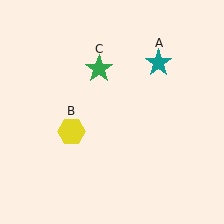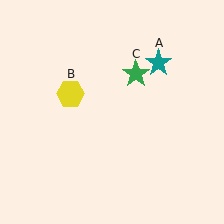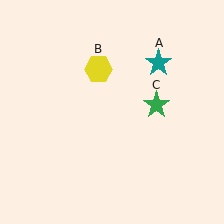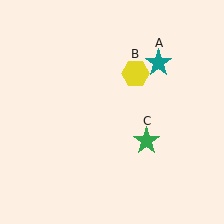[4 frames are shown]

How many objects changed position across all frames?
2 objects changed position: yellow hexagon (object B), green star (object C).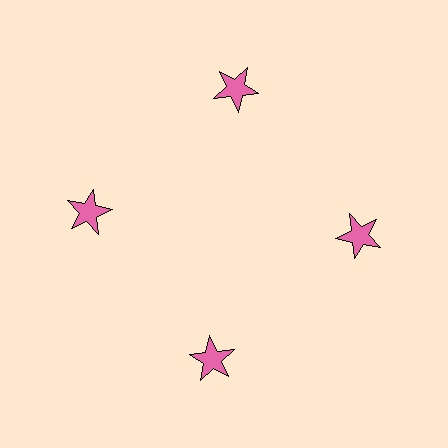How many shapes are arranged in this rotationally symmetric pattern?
There are 4 shapes, arranged in 4 groups of 1.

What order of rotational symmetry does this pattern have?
This pattern has 4-fold rotational symmetry.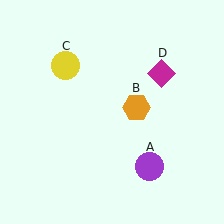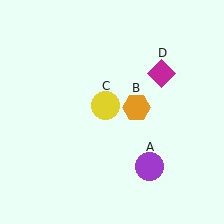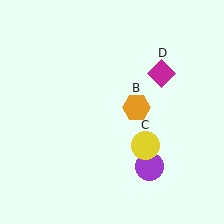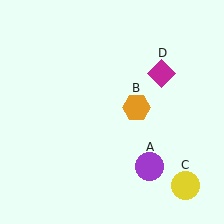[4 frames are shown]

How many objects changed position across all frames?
1 object changed position: yellow circle (object C).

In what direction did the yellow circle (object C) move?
The yellow circle (object C) moved down and to the right.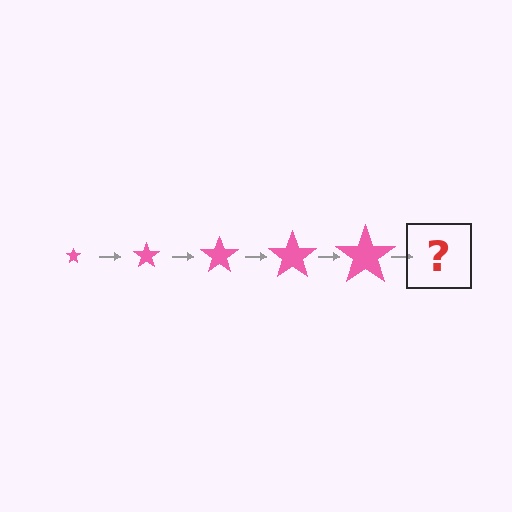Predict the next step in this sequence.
The next step is a pink star, larger than the previous one.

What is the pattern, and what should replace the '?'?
The pattern is that the star gets progressively larger each step. The '?' should be a pink star, larger than the previous one.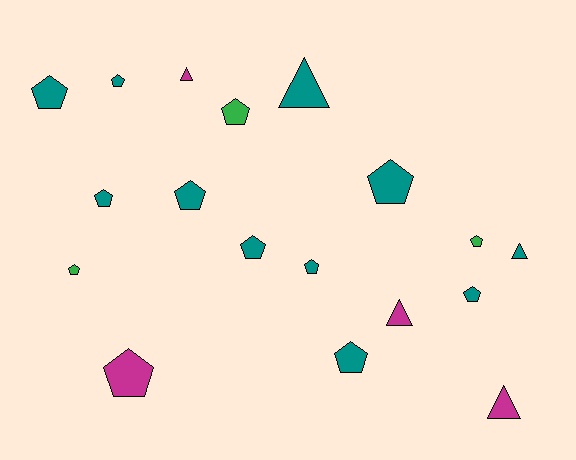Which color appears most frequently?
Teal, with 11 objects.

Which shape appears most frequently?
Pentagon, with 13 objects.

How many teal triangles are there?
There are 2 teal triangles.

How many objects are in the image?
There are 18 objects.